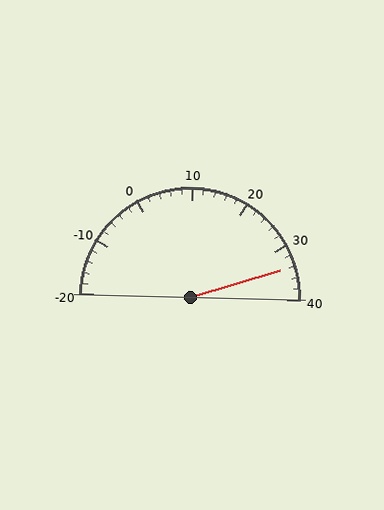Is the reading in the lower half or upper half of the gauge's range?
The reading is in the upper half of the range (-20 to 40).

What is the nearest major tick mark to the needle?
The nearest major tick mark is 30.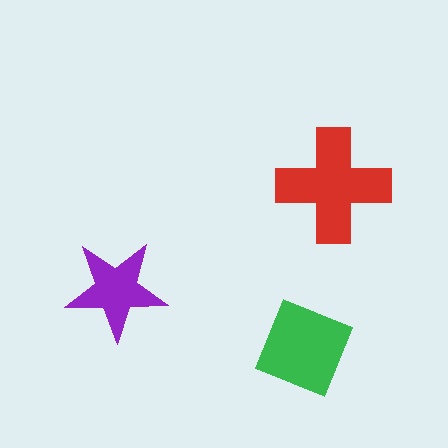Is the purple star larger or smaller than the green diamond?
Smaller.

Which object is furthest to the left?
The purple star is leftmost.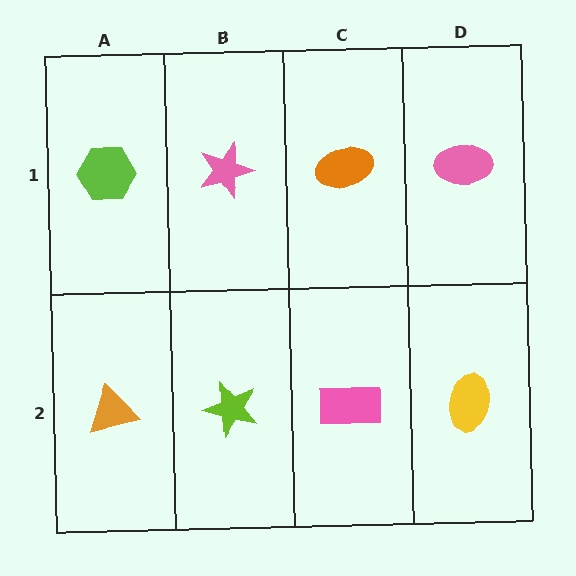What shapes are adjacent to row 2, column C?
An orange ellipse (row 1, column C), a lime star (row 2, column B), a yellow ellipse (row 2, column D).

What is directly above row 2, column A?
A lime hexagon.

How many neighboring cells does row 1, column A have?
2.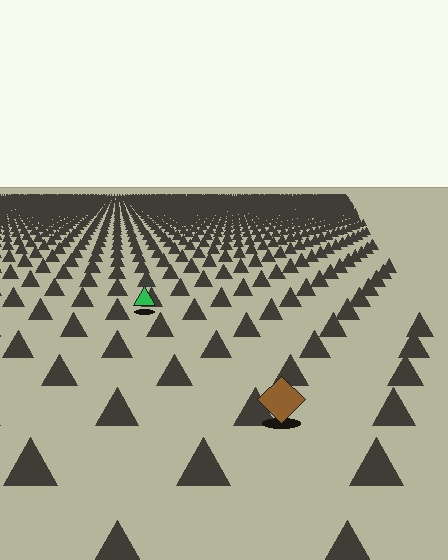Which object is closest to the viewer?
The brown diamond is closest. The texture marks near it are larger and more spread out.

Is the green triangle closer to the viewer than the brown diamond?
No. The brown diamond is closer — you can tell from the texture gradient: the ground texture is coarser near it.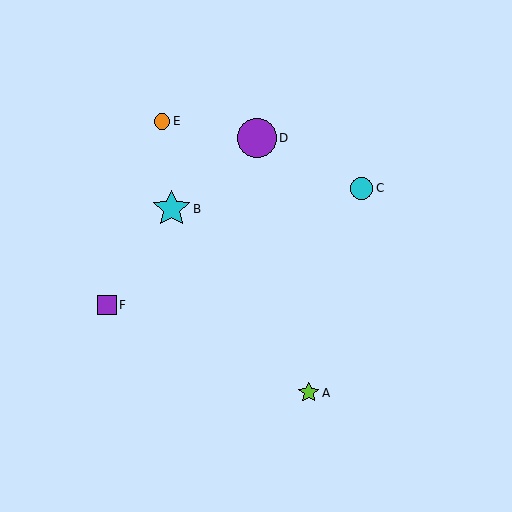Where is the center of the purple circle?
The center of the purple circle is at (257, 138).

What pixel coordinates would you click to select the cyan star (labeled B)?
Click at (172, 209) to select the cyan star B.